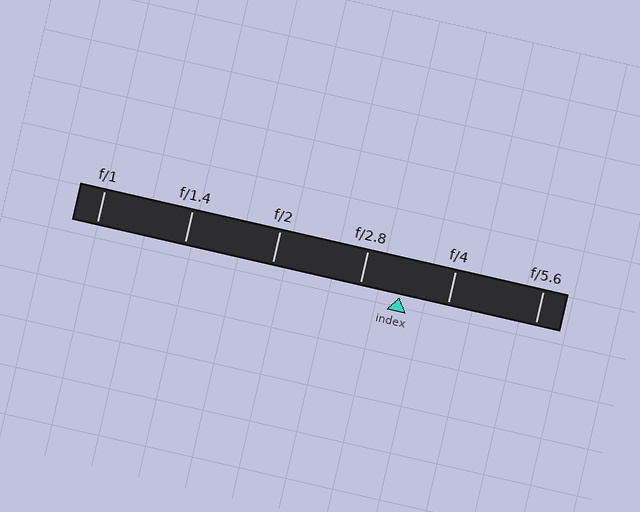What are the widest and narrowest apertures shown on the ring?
The widest aperture shown is f/1 and the narrowest is f/5.6.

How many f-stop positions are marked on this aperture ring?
There are 6 f-stop positions marked.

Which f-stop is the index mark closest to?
The index mark is closest to f/2.8.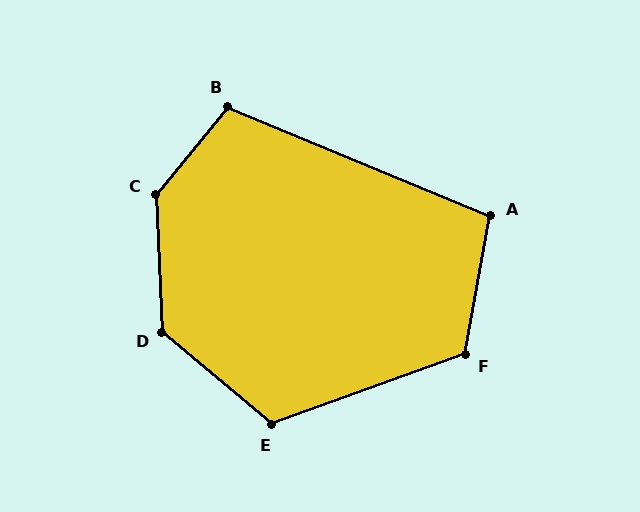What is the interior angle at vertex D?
Approximately 133 degrees (obtuse).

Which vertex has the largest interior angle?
C, at approximately 138 degrees.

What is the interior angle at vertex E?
Approximately 120 degrees (obtuse).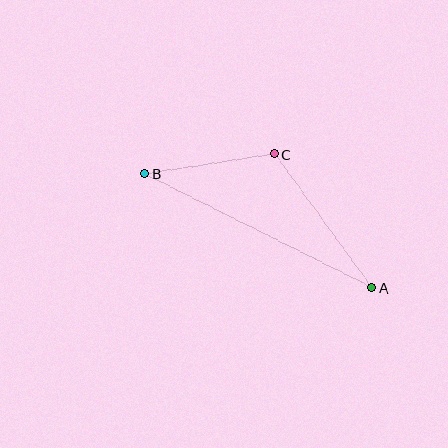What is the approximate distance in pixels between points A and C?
The distance between A and C is approximately 165 pixels.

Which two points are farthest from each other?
Points A and B are farthest from each other.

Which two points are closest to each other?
Points B and C are closest to each other.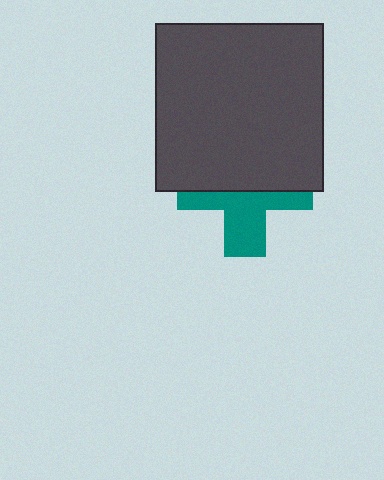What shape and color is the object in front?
The object in front is a dark gray square.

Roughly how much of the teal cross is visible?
About half of it is visible (roughly 46%).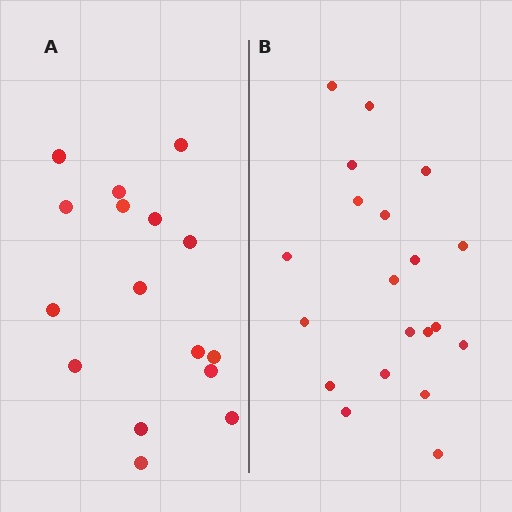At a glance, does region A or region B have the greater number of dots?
Region B (the right region) has more dots.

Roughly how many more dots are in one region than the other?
Region B has about 4 more dots than region A.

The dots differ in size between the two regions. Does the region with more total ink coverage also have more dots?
No. Region A has more total ink coverage because its dots are larger, but region B actually contains more individual dots. Total area can be misleading — the number of items is what matters here.